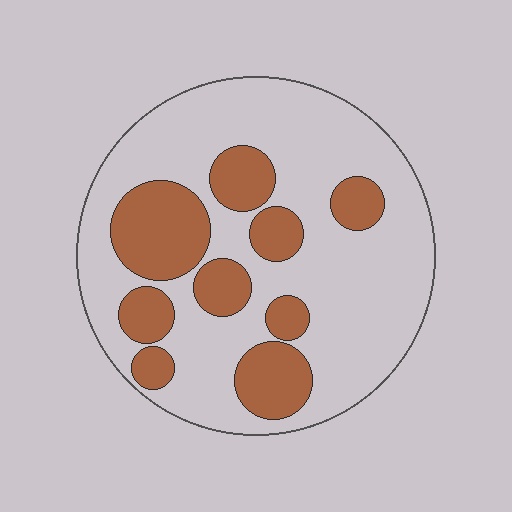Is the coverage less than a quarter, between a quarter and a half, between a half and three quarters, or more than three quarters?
Between a quarter and a half.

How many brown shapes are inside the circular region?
9.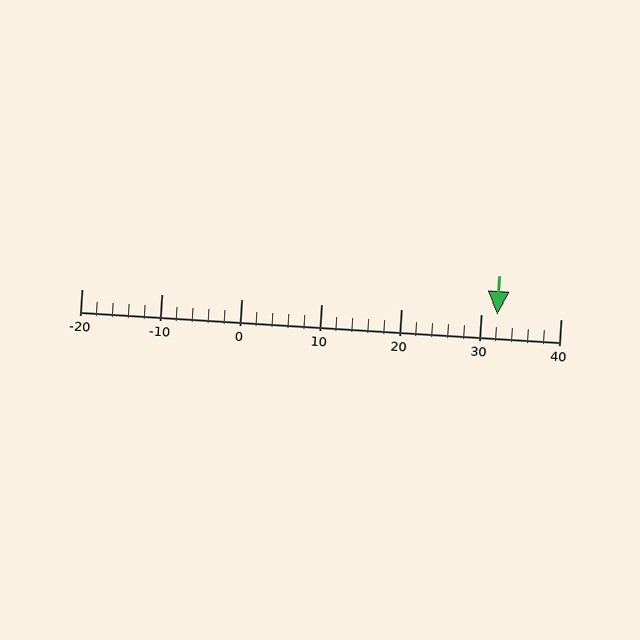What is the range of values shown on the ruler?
The ruler shows values from -20 to 40.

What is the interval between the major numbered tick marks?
The major tick marks are spaced 10 units apart.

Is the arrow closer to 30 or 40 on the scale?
The arrow is closer to 30.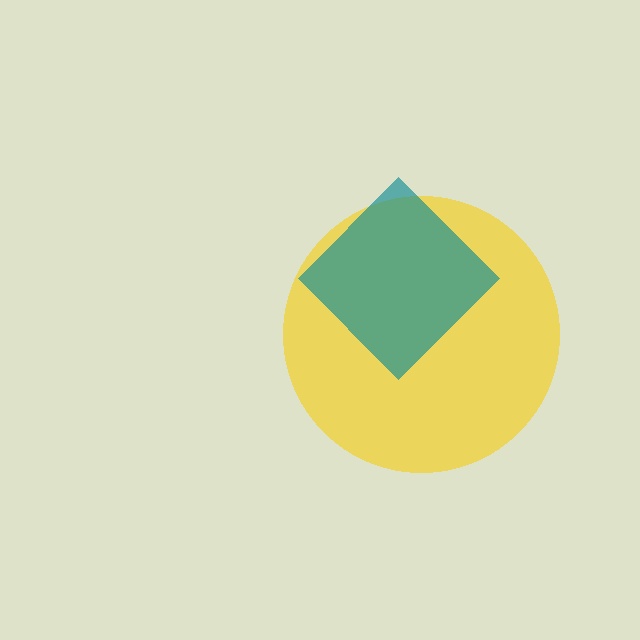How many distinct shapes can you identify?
There are 2 distinct shapes: a yellow circle, a teal diamond.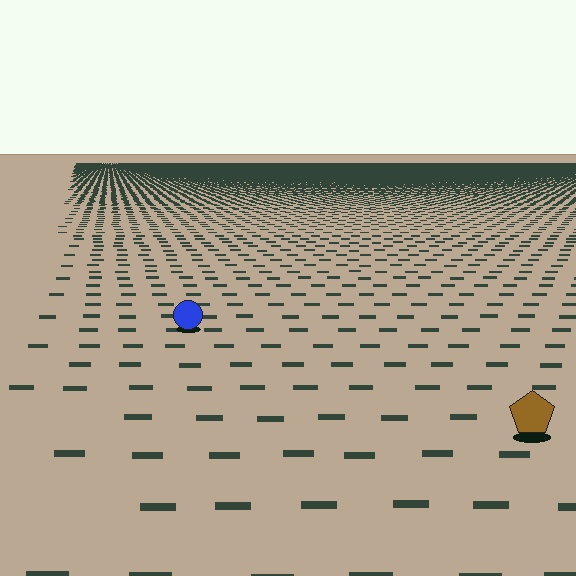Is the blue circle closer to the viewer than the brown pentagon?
No. The brown pentagon is closer — you can tell from the texture gradient: the ground texture is coarser near it.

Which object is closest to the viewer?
The brown pentagon is closest. The texture marks near it are larger and more spread out.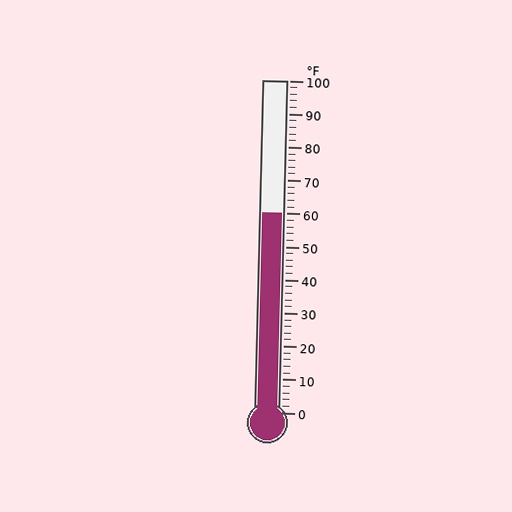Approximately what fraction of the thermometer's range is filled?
The thermometer is filled to approximately 60% of its range.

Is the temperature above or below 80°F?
The temperature is below 80°F.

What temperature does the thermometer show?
The thermometer shows approximately 60°F.